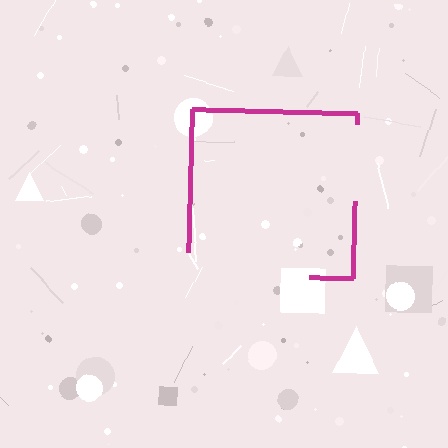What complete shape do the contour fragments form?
The contour fragments form a square.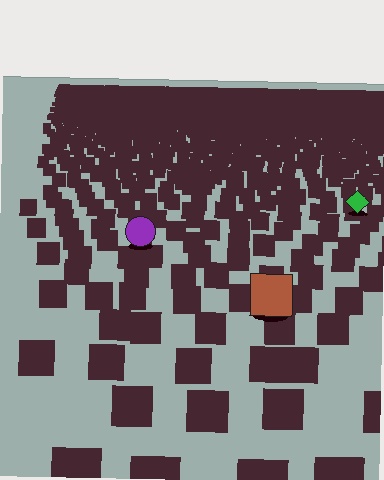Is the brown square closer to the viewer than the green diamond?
Yes. The brown square is closer — you can tell from the texture gradient: the ground texture is coarser near it.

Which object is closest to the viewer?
The brown square is closest. The texture marks near it are larger and more spread out.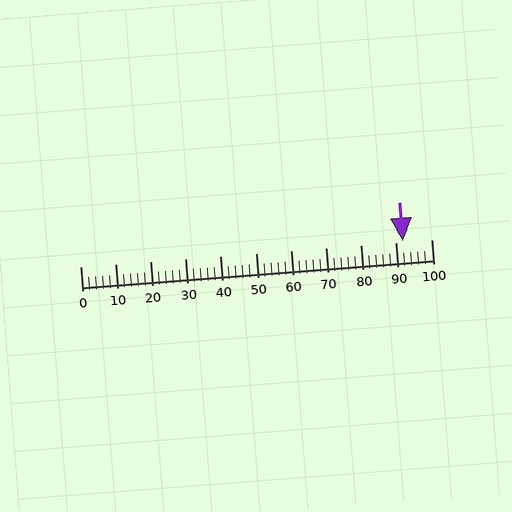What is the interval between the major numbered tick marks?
The major tick marks are spaced 10 units apart.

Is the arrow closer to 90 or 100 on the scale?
The arrow is closer to 90.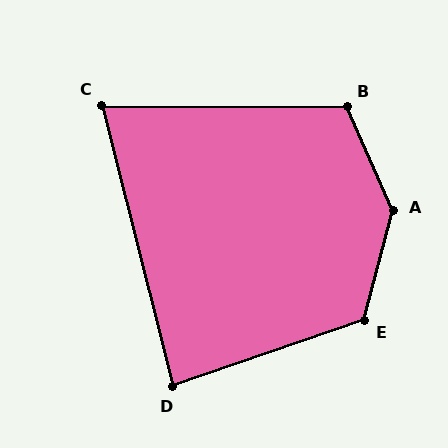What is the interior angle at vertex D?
Approximately 85 degrees (approximately right).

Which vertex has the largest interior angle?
A, at approximately 141 degrees.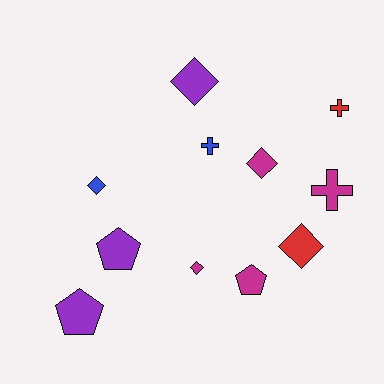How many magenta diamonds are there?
There are 2 magenta diamonds.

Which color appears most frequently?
Magenta, with 4 objects.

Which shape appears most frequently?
Diamond, with 5 objects.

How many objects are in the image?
There are 11 objects.